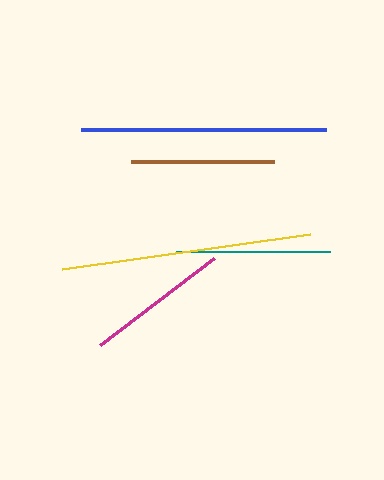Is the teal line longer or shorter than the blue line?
The blue line is longer than the teal line.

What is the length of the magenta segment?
The magenta segment is approximately 143 pixels long.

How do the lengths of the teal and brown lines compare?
The teal and brown lines are approximately the same length.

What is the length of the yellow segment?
The yellow segment is approximately 251 pixels long.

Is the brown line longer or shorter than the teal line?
The teal line is longer than the brown line.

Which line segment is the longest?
The yellow line is the longest at approximately 251 pixels.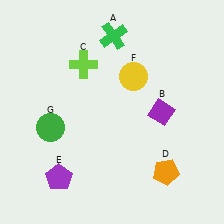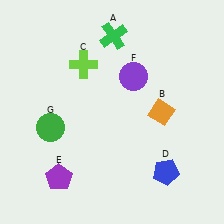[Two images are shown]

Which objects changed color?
B changed from purple to orange. D changed from orange to blue. F changed from yellow to purple.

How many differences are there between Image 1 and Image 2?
There are 3 differences between the two images.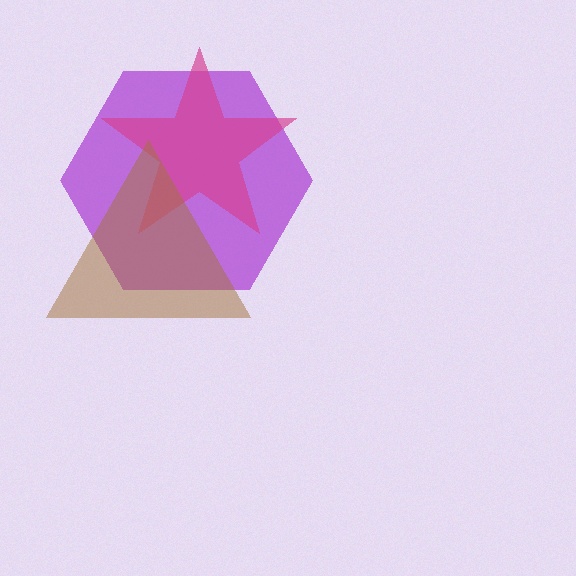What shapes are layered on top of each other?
The layered shapes are: a purple hexagon, a magenta star, a brown triangle.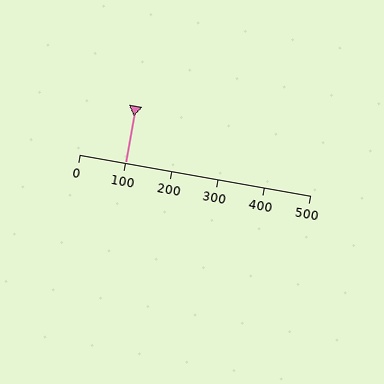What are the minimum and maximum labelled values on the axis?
The axis runs from 0 to 500.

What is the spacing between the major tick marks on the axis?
The major ticks are spaced 100 apart.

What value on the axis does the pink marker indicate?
The marker indicates approximately 100.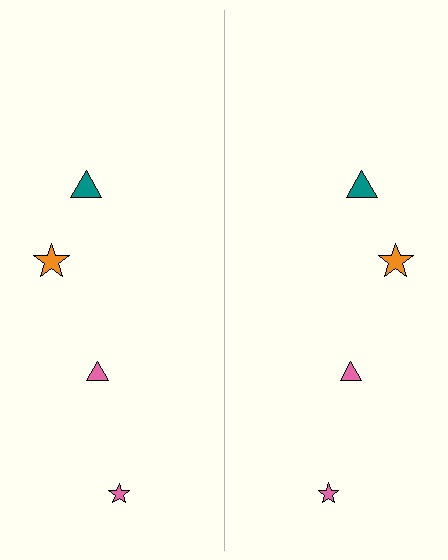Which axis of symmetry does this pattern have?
The pattern has a vertical axis of symmetry running through the center of the image.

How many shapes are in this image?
There are 8 shapes in this image.